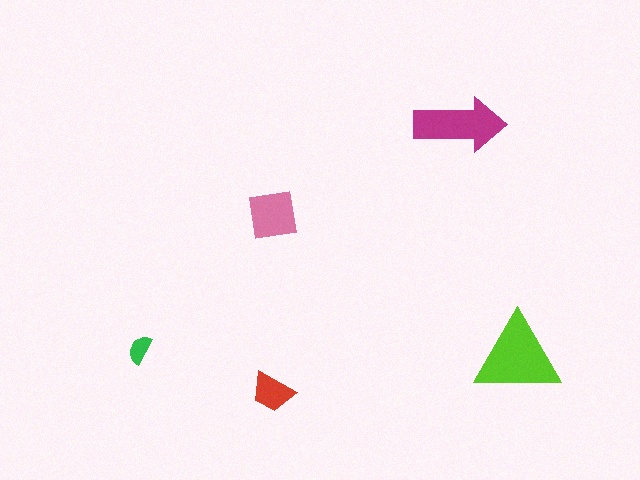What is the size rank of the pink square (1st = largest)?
3rd.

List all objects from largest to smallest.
The lime triangle, the magenta arrow, the pink square, the red trapezoid, the green semicircle.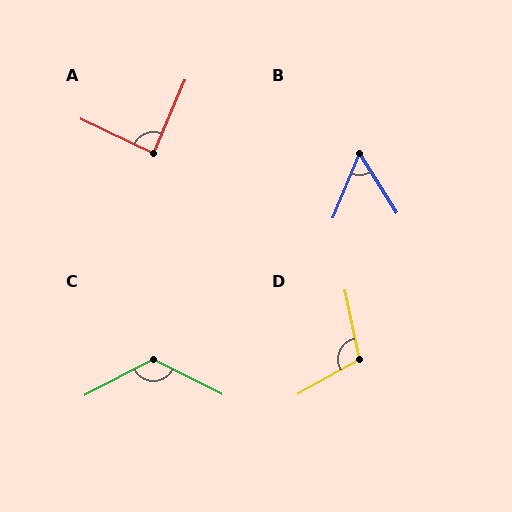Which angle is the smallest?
B, at approximately 55 degrees.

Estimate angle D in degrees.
Approximately 107 degrees.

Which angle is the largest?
C, at approximately 126 degrees.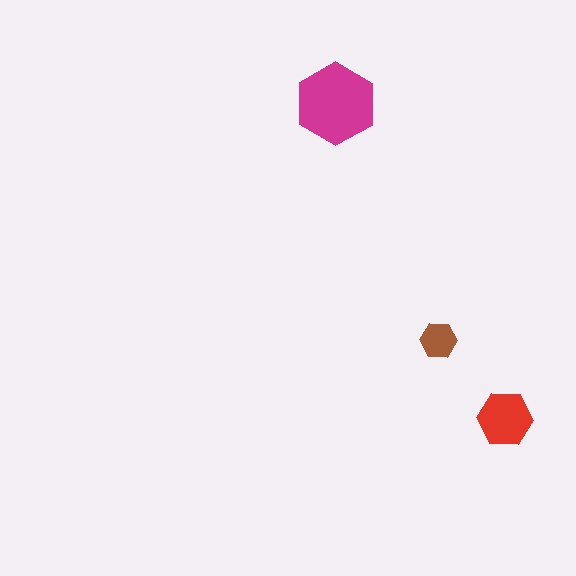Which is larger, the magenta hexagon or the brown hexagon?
The magenta one.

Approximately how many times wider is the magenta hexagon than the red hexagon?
About 1.5 times wider.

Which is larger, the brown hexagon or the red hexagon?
The red one.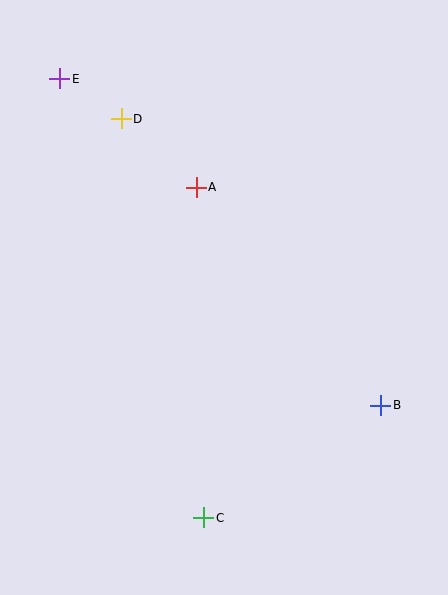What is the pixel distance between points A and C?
The distance between A and C is 331 pixels.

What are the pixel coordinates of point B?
Point B is at (381, 405).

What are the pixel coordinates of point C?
Point C is at (204, 518).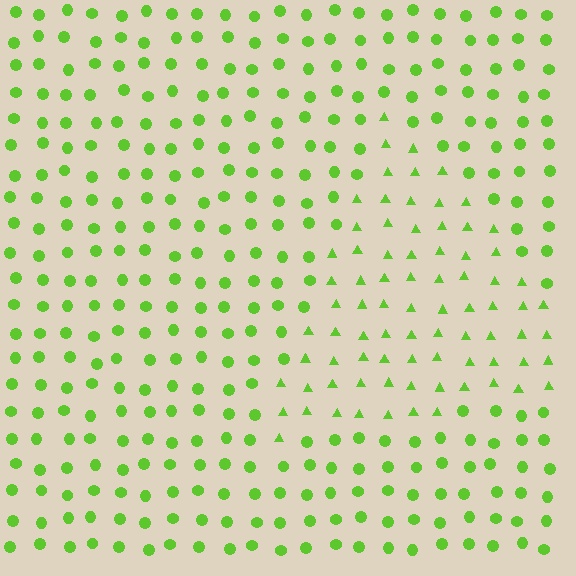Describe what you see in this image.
The image is filled with small lime elements arranged in a uniform grid. A triangle-shaped region contains triangles, while the surrounding area contains circles. The boundary is defined purely by the change in element shape.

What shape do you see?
I see a triangle.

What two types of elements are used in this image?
The image uses triangles inside the triangle region and circles outside it.